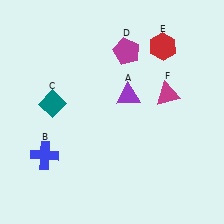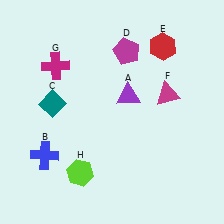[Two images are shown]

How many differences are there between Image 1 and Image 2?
There are 2 differences between the two images.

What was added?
A magenta cross (G), a lime hexagon (H) were added in Image 2.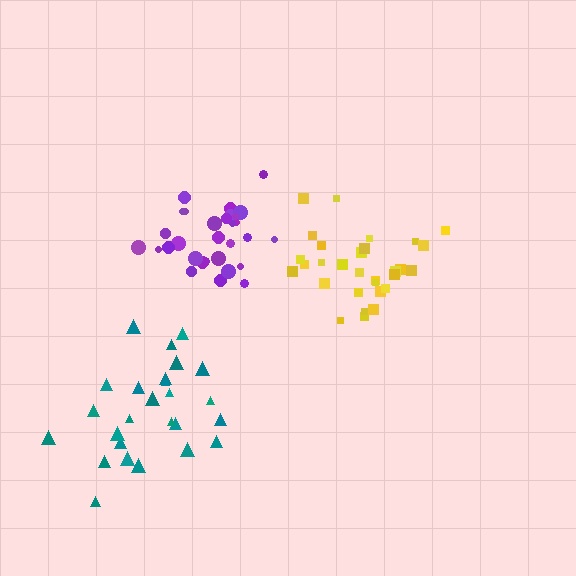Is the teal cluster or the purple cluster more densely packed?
Purple.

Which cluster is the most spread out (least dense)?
Teal.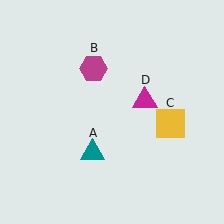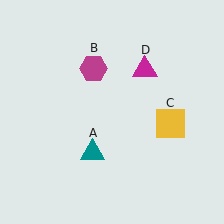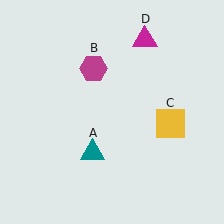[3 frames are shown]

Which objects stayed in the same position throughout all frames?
Teal triangle (object A) and magenta hexagon (object B) and yellow square (object C) remained stationary.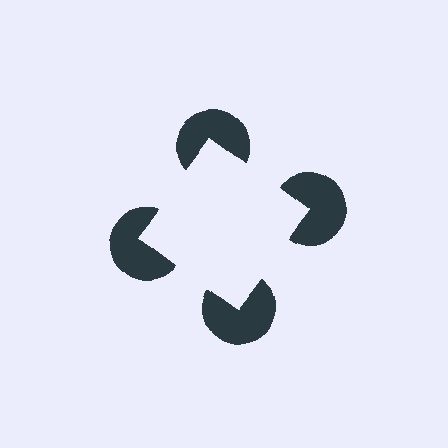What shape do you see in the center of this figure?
An illusory square — its edges are inferred from the aligned wedge cuts in the pac-man discs, not physically drawn.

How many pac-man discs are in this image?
There are 4 — one at each vertex of the illusory square.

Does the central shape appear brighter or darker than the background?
It typically appears slightly brighter than the background, even though no actual brightness change is drawn.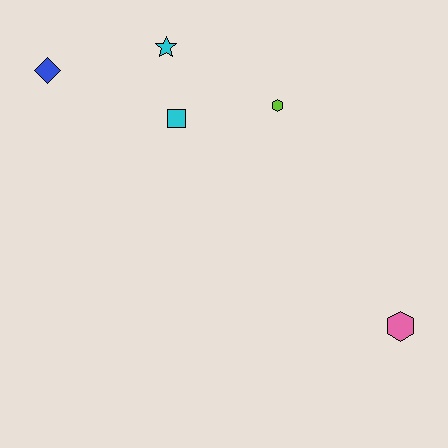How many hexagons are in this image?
There are 2 hexagons.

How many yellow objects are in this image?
There are no yellow objects.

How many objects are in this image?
There are 5 objects.